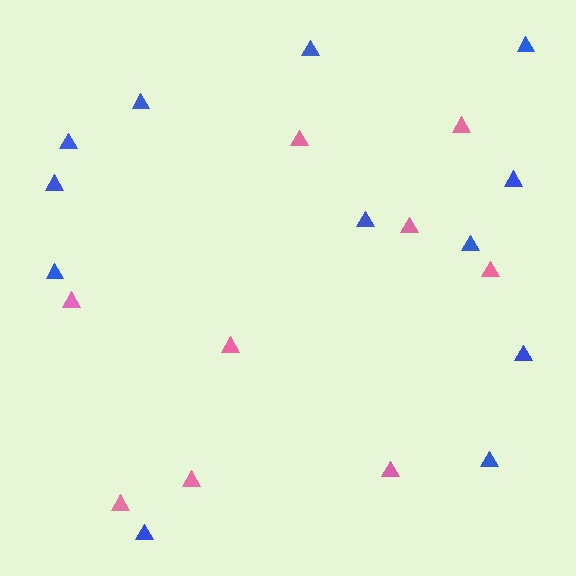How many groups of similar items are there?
There are 2 groups: one group of pink triangles (9) and one group of blue triangles (12).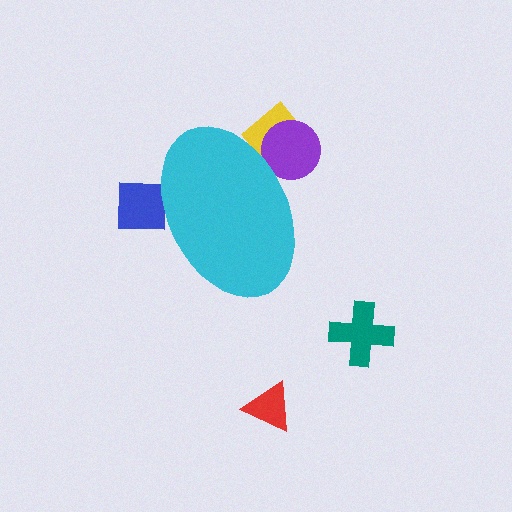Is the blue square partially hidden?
Yes, the blue square is partially hidden behind the cyan ellipse.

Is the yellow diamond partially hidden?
Yes, the yellow diamond is partially hidden behind the cyan ellipse.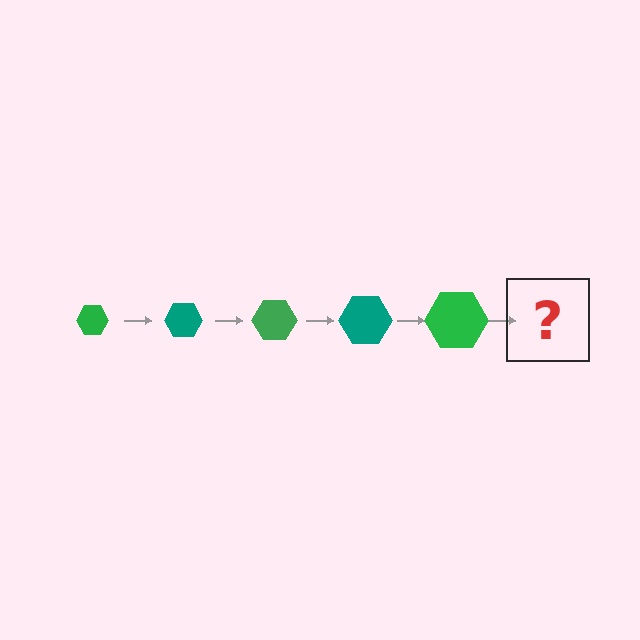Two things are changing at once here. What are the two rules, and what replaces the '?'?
The two rules are that the hexagon grows larger each step and the color cycles through green and teal. The '?' should be a teal hexagon, larger than the previous one.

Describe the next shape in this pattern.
It should be a teal hexagon, larger than the previous one.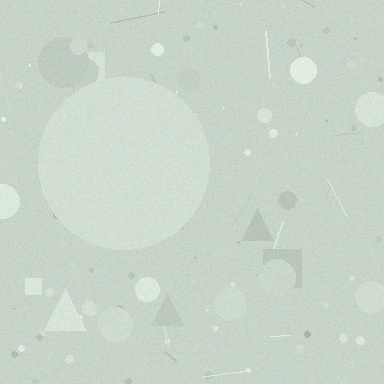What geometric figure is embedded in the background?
A circle is embedded in the background.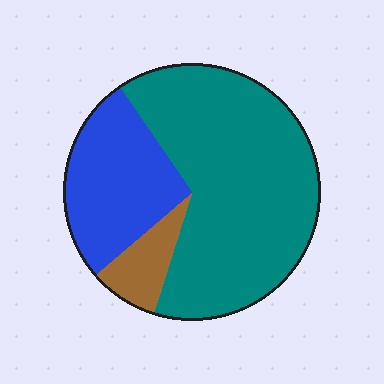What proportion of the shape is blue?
Blue covers 27% of the shape.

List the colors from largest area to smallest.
From largest to smallest: teal, blue, brown.